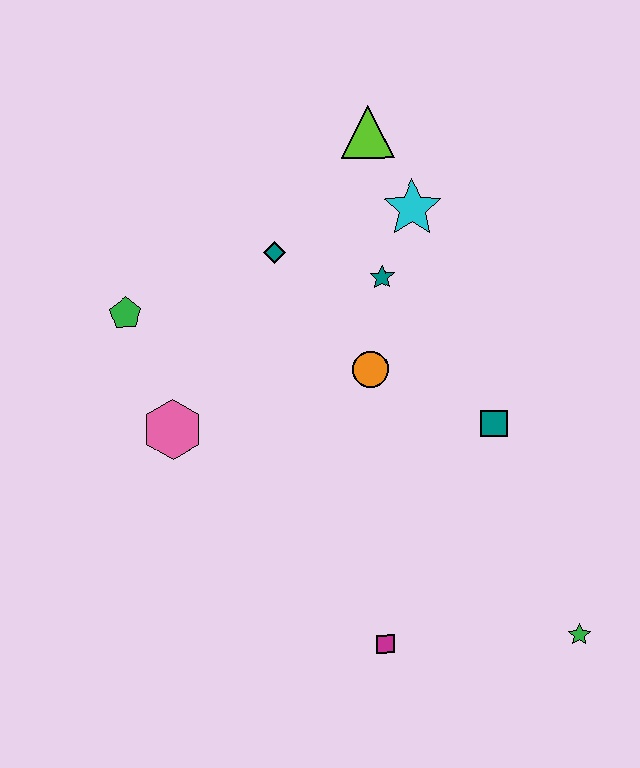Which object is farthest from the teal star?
The green star is farthest from the teal star.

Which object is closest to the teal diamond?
The teal star is closest to the teal diamond.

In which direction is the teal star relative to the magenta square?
The teal star is above the magenta square.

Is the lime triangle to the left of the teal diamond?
No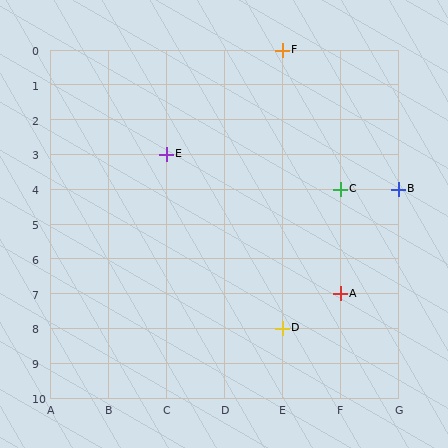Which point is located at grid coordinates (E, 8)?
Point D is at (E, 8).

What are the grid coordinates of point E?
Point E is at grid coordinates (C, 3).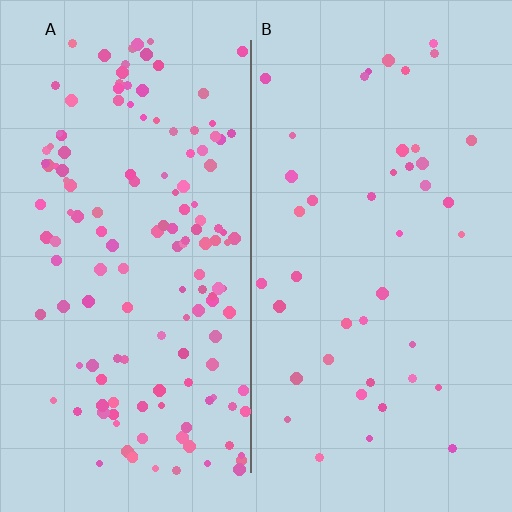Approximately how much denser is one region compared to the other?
Approximately 3.3× — region A over region B.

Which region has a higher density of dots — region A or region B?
A (the left).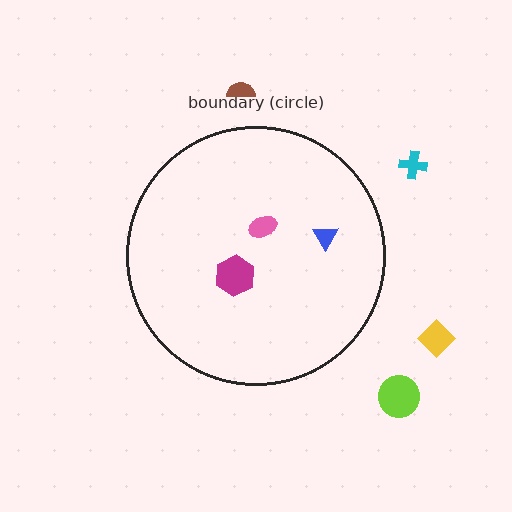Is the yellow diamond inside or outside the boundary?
Outside.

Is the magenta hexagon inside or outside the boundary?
Inside.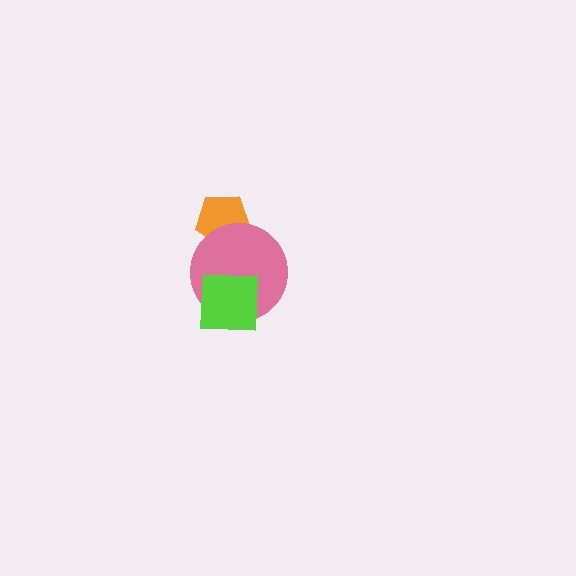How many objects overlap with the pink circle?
2 objects overlap with the pink circle.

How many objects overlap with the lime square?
1 object overlaps with the lime square.